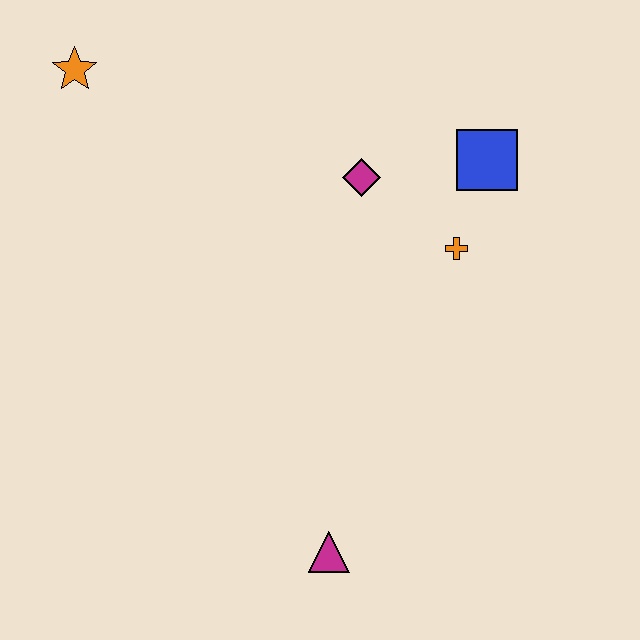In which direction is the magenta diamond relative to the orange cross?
The magenta diamond is to the left of the orange cross.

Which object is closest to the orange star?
The magenta diamond is closest to the orange star.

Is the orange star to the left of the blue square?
Yes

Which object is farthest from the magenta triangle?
The orange star is farthest from the magenta triangle.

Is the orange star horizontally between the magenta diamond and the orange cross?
No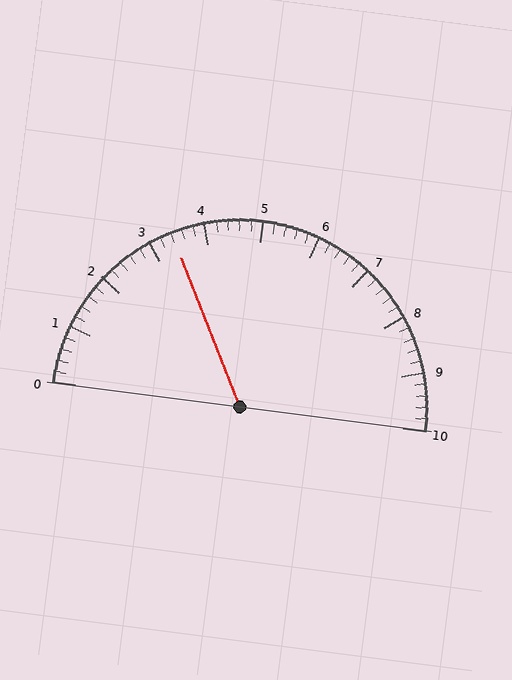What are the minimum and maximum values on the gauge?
The gauge ranges from 0 to 10.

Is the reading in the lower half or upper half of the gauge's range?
The reading is in the lower half of the range (0 to 10).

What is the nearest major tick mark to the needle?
The nearest major tick mark is 3.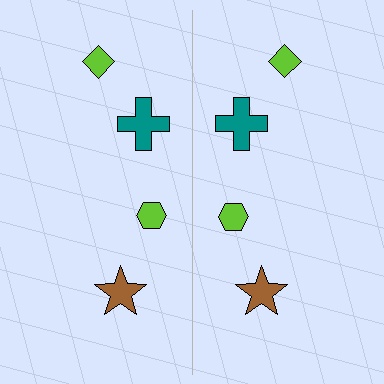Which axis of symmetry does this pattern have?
The pattern has a vertical axis of symmetry running through the center of the image.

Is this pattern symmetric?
Yes, this pattern has bilateral (reflection) symmetry.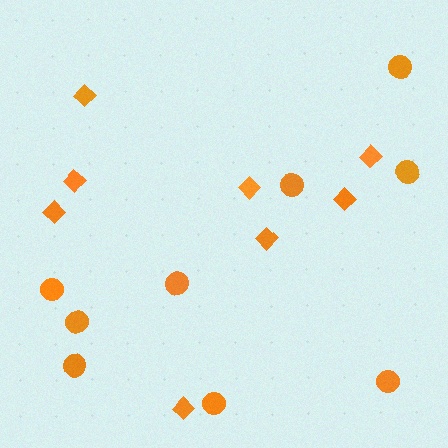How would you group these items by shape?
There are 2 groups: one group of circles (9) and one group of diamonds (8).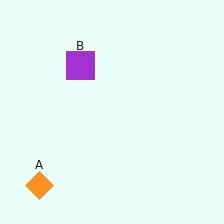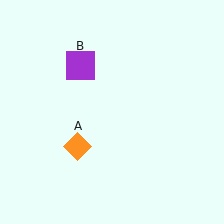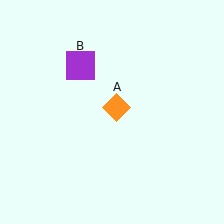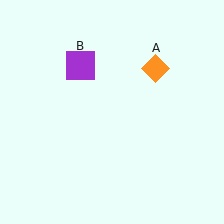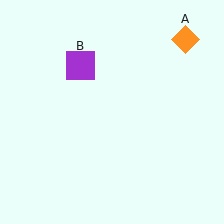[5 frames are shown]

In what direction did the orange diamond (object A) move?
The orange diamond (object A) moved up and to the right.